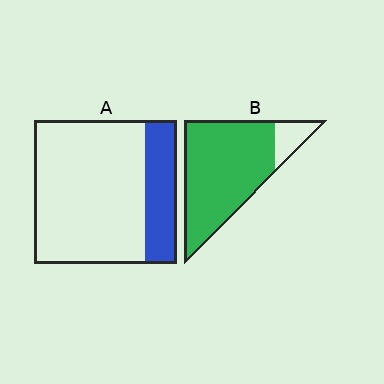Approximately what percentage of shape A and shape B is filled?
A is approximately 20% and B is approximately 85%.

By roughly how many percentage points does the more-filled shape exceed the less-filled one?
By roughly 65 percentage points (B over A).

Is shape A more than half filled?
No.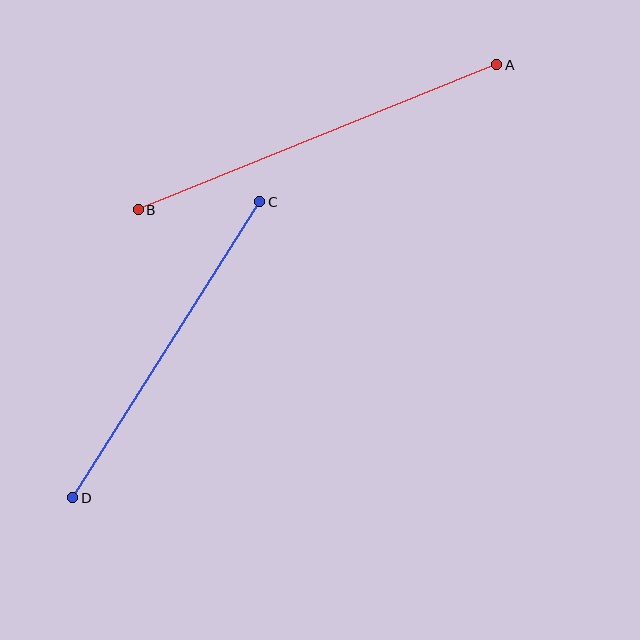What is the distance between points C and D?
The distance is approximately 350 pixels.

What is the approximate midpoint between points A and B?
The midpoint is at approximately (318, 137) pixels.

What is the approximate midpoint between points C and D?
The midpoint is at approximately (166, 350) pixels.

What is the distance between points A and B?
The distance is approximately 387 pixels.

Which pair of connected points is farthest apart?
Points A and B are farthest apart.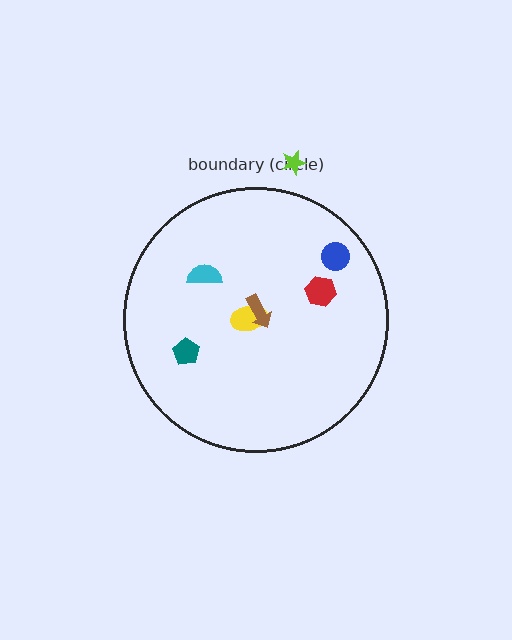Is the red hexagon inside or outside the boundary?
Inside.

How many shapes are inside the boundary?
6 inside, 1 outside.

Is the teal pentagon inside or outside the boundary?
Inside.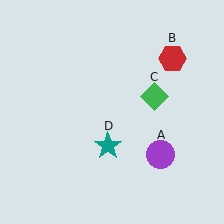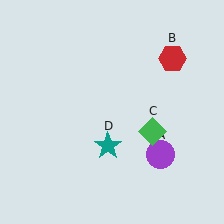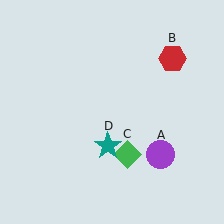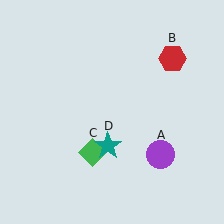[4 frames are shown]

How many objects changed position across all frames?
1 object changed position: green diamond (object C).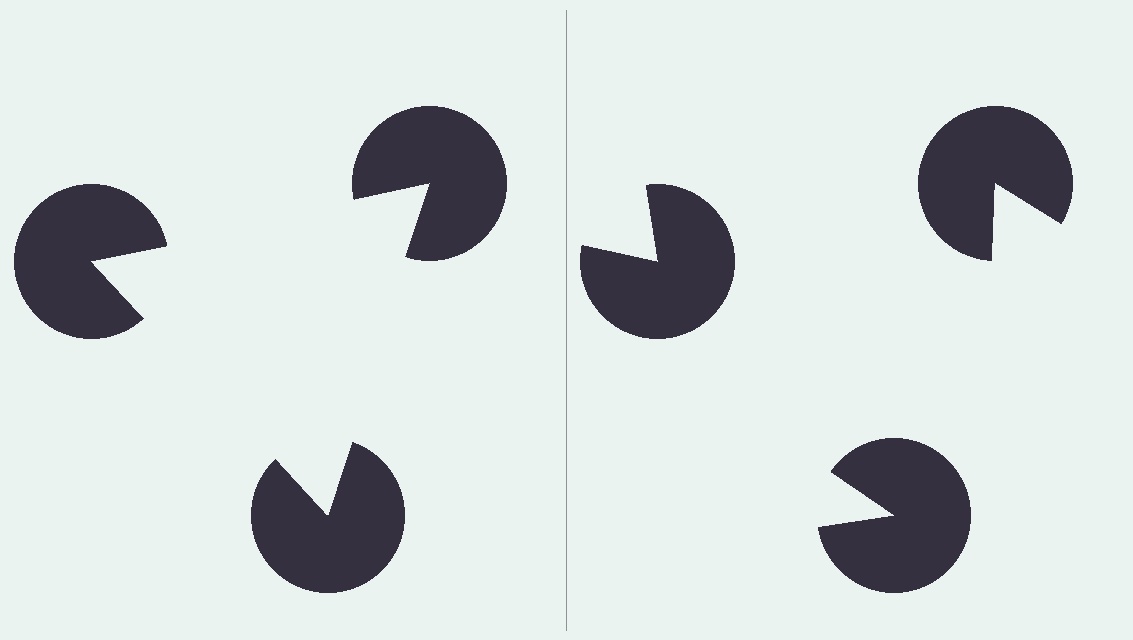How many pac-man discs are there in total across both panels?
6 — 3 on each side.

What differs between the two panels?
The pac-man discs are positioned identically on both sides; only the wedge orientations differ. On the left they align to a triangle; on the right they are misaligned.